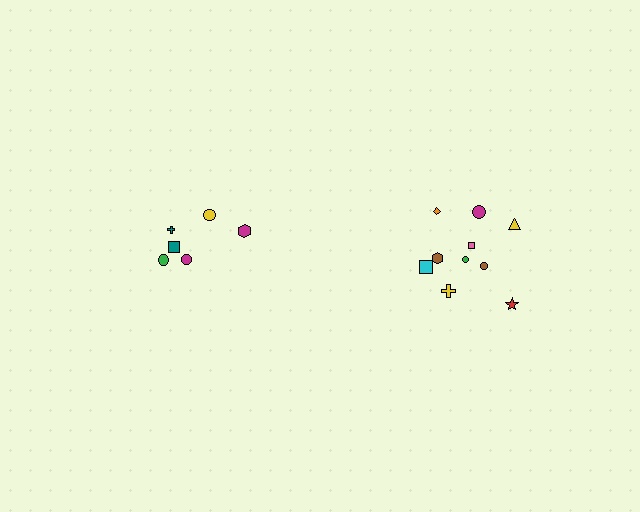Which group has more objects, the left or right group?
The right group.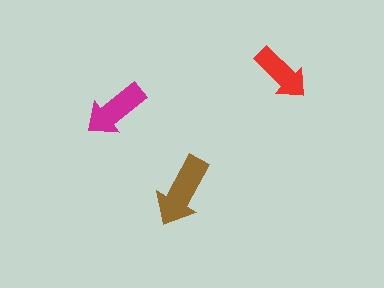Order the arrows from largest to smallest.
the brown one, the magenta one, the red one.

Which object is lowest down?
The brown arrow is bottommost.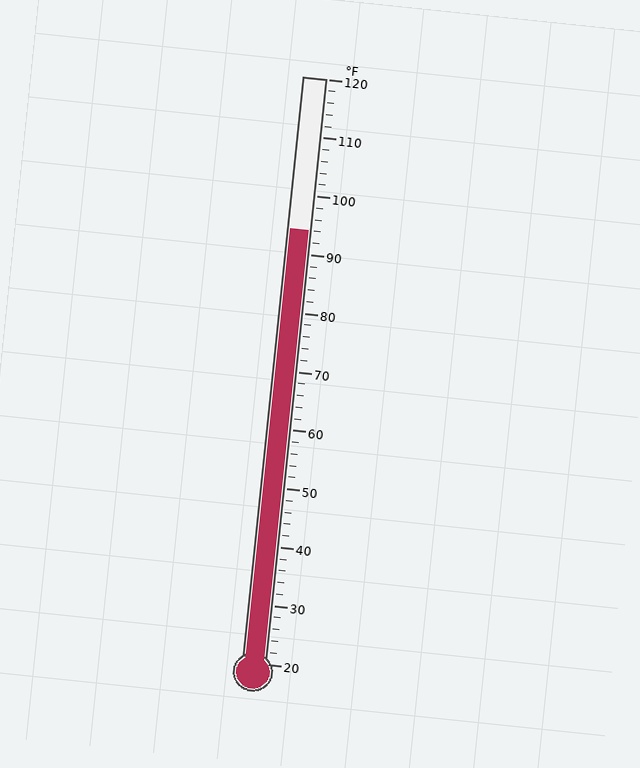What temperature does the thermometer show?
The thermometer shows approximately 94°F.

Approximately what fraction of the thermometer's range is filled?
The thermometer is filled to approximately 75% of its range.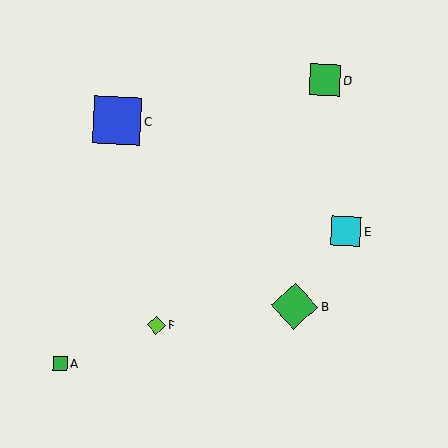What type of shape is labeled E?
Shape E is a cyan square.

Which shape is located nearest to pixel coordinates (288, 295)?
The green diamond (labeled B) at (294, 306) is nearest to that location.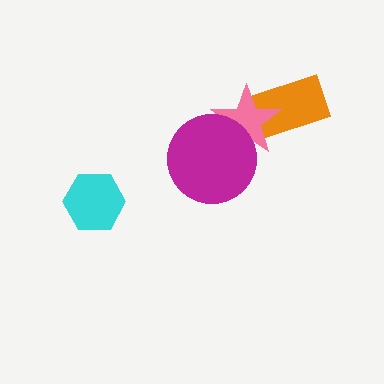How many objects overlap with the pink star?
2 objects overlap with the pink star.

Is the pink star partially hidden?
Yes, it is partially covered by another shape.